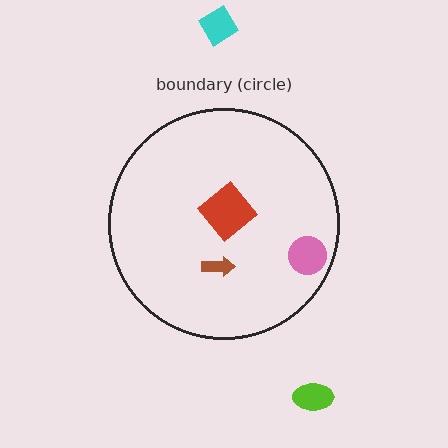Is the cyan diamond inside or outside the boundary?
Outside.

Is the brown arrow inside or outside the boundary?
Inside.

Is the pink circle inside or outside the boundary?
Inside.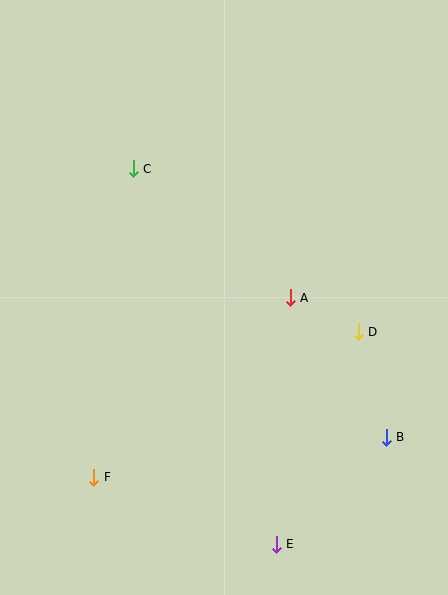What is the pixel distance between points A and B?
The distance between A and B is 169 pixels.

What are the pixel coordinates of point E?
Point E is at (276, 544).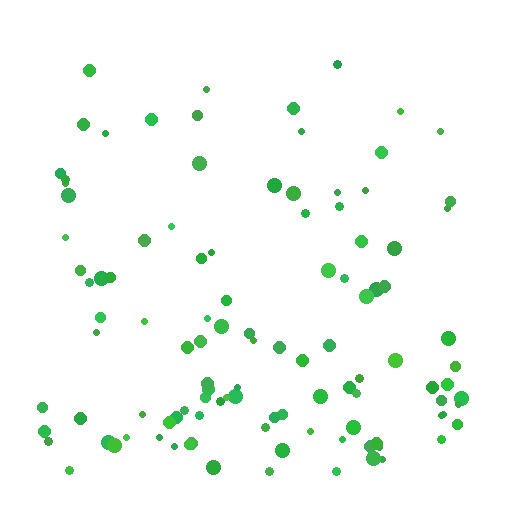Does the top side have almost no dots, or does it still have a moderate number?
Still a moderate number, just noticeably fewer than the bottom.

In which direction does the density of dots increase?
From top to bottom, with the bottom side densest.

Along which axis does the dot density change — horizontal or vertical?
Vertical.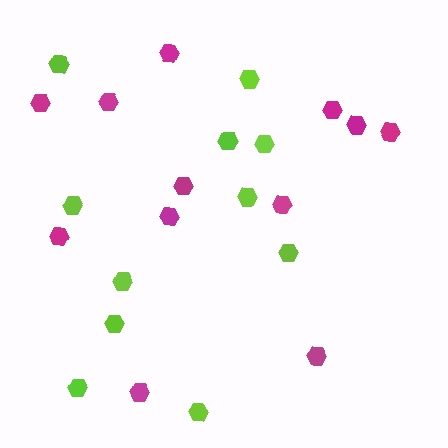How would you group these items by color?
There are 2 groups: one group of magenta hexagons (12) and one group of lime hexagons (11).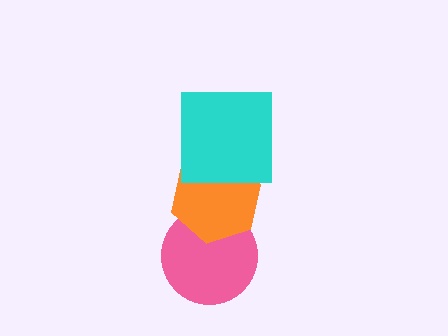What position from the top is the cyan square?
The cyan square is 1st from the top.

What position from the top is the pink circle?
The pink circle is 3rd from the top.